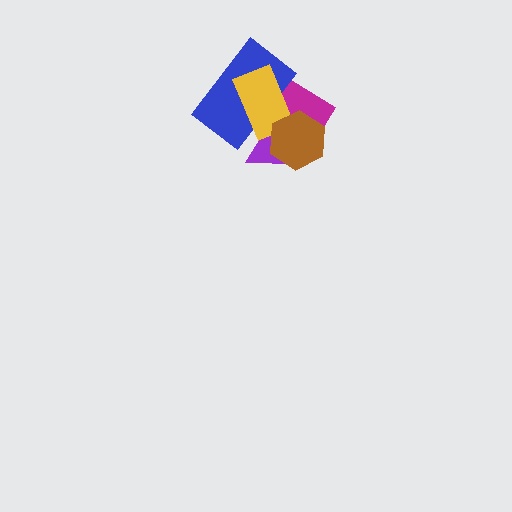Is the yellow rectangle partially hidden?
Yes, it is partially covered by another shape.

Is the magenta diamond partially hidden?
Yes, it is partially covered by another shape.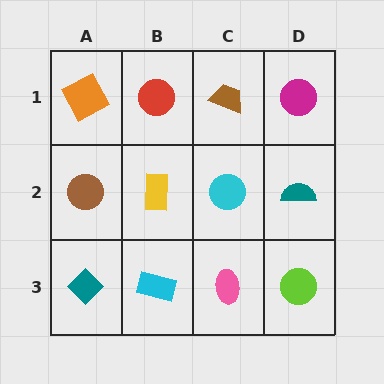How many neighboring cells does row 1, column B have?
3.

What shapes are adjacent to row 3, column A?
A brown circle (row 2, column A), a cyan rectangle (row 3, column B).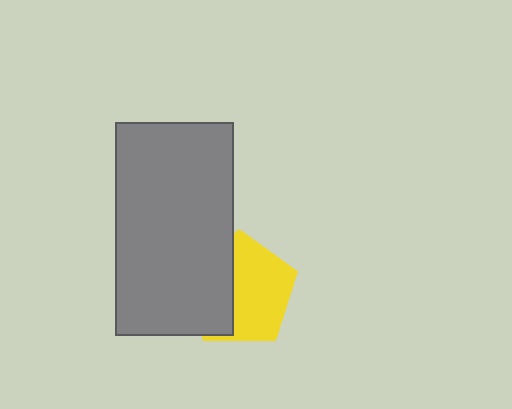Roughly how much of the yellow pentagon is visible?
About half of it is visible (roughly 59%).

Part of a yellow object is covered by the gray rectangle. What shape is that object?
It is a pentagon.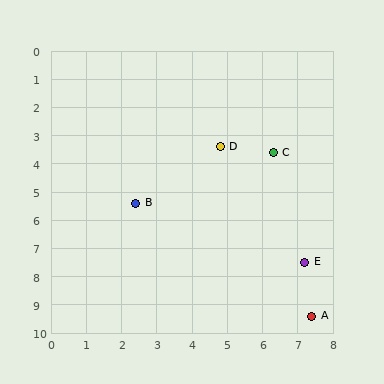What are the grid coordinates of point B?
Point B is at approximately (2.4, 5.4).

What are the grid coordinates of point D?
Point D is at approximately (4.8, 3.4).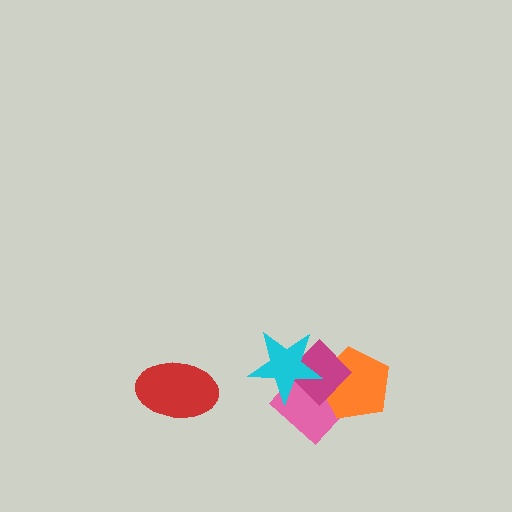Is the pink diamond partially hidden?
Yes, it is partially covered by another shape.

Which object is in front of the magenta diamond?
The cyan star is in front of the magenta diamond.